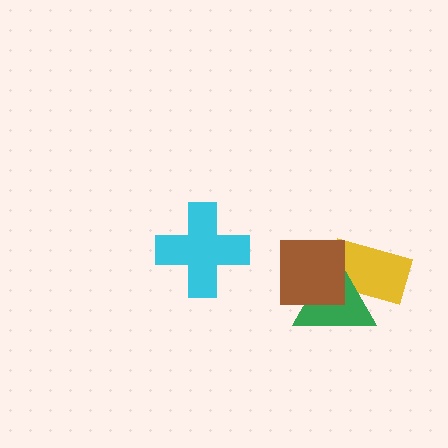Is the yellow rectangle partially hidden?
Yes, it is partially covered by another shape.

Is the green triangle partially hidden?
Yes, it is partially covered by another shape.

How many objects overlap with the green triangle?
2 objects overlap with the green triangle.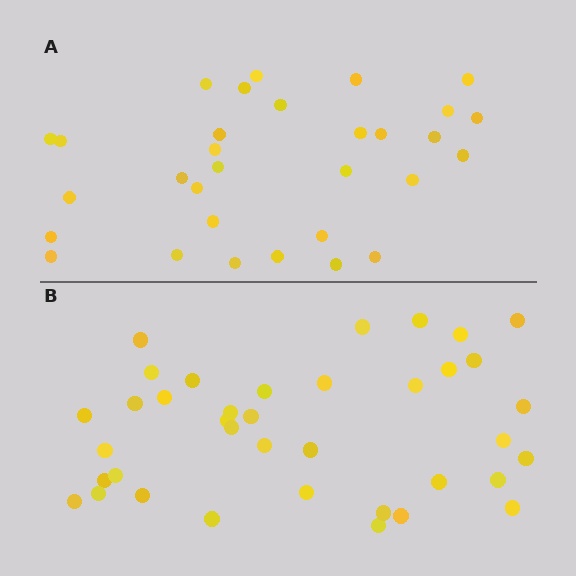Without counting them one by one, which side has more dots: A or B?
Region B (the bottom region) has more dots.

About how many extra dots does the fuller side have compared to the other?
Region B has roughly 8 or so more dots than region A.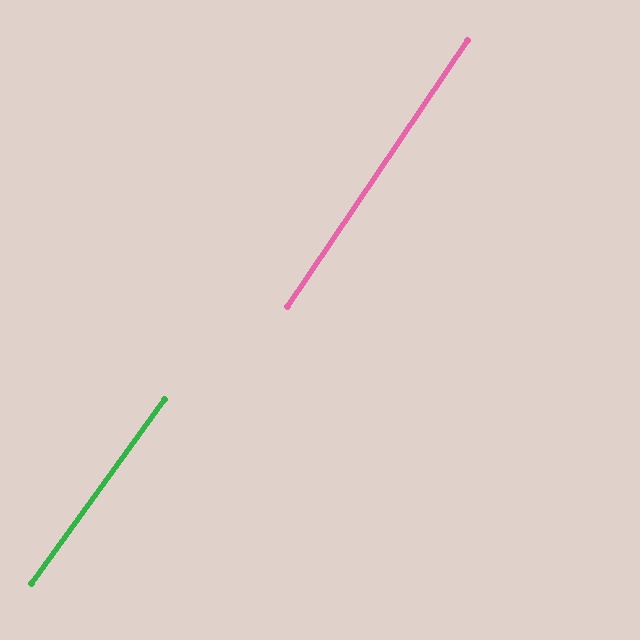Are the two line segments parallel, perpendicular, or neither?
Parallel — their directions differ by only 1.9°.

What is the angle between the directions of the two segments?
Approximately 2 degrees.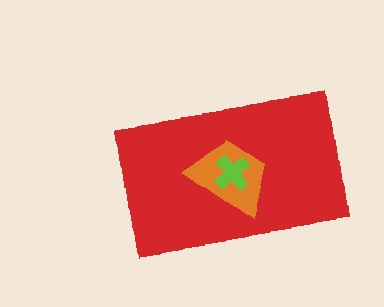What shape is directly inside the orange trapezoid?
The lime cross.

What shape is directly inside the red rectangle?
The orange trapezoid.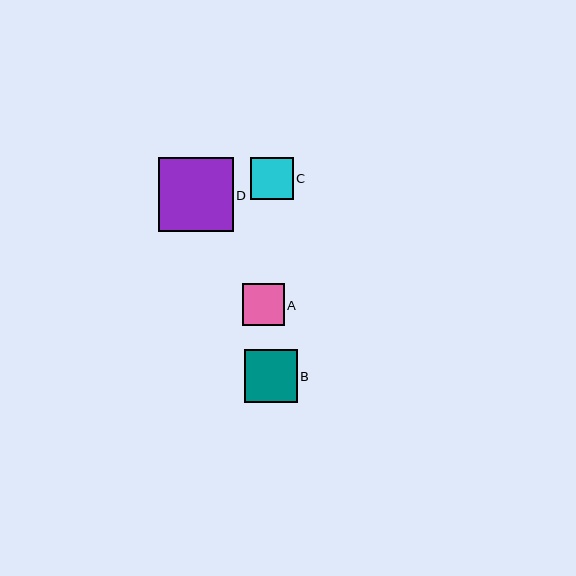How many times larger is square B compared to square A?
Square B is approximately 1.3 times the size of square A.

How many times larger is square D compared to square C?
Square D is approximately 1.7 times the size of square C.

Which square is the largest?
Square D is the largest with a size of approximately 74 pixels.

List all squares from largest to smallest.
From largest to smallest: D, B, C, A.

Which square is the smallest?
Square A is the smallest with a size of approximately 42 pixels.